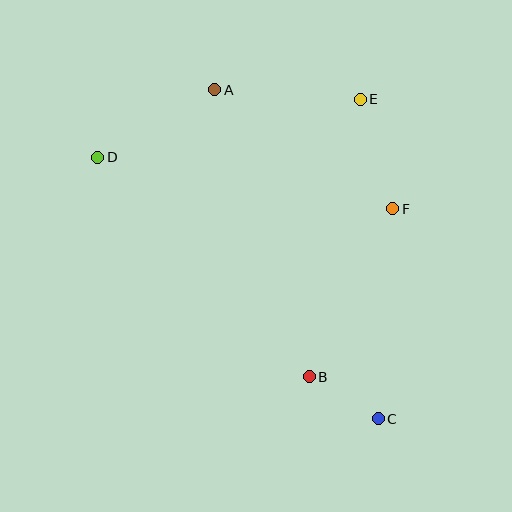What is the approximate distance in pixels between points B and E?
The distance between B and E is approximately 282 pixels.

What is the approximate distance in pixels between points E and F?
The distance between E and F is approximately 115 pixels.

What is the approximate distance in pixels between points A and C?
The distance between A and C is approximately 367 pixels.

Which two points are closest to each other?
Points B and C are closest to each other.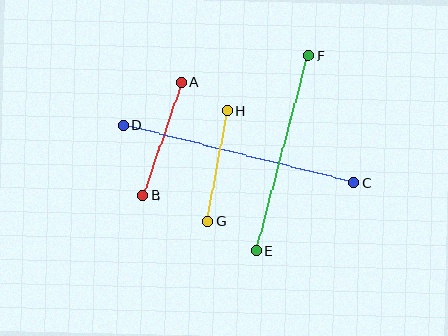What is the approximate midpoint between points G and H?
The midpoint is at approximately (217, 166) pixels.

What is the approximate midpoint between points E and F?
The midpoint is at approximately (282, 153) pixels.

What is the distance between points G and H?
The distance is approximately 112 pixels.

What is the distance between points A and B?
The distance is approximately 120 pixels.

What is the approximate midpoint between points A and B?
The midpoint is at approximately (162, 139) pixels.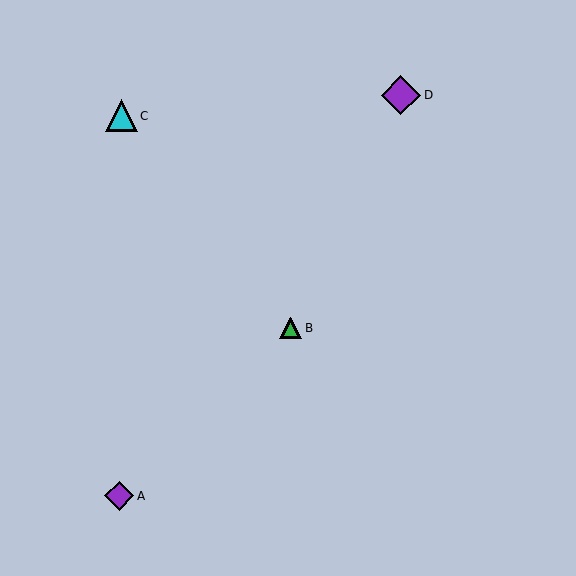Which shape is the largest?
The purple diamond (labeled D) is the largest.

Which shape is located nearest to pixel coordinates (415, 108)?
The purple diamond (labeled D) at (401, 95) is nearest to that location.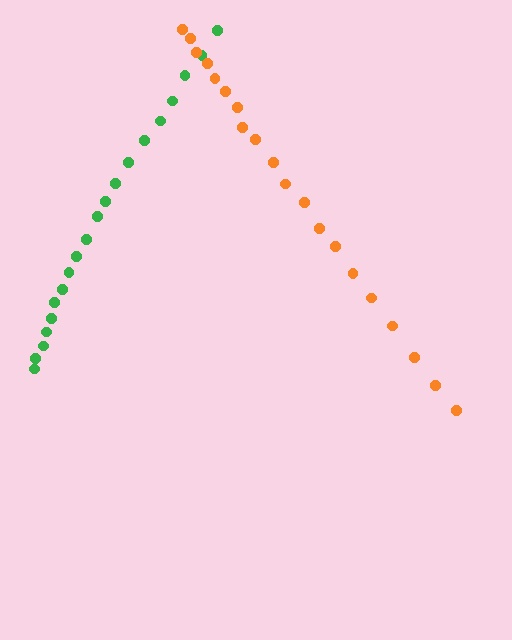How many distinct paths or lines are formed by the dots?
There are 2 distinct paths.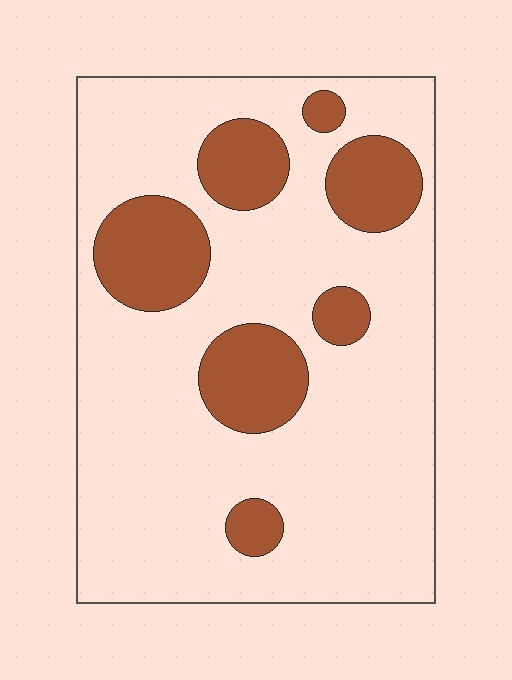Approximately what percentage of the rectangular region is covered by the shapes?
Approximately 20%.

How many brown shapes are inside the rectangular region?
7.